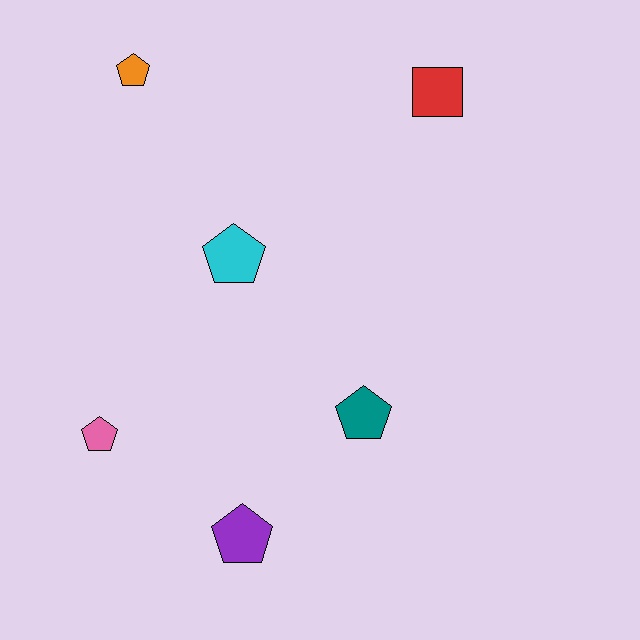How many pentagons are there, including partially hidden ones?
There are 5 pentagons.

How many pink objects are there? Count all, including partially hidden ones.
There is 1 pink object.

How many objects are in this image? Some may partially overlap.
There are 6 objects.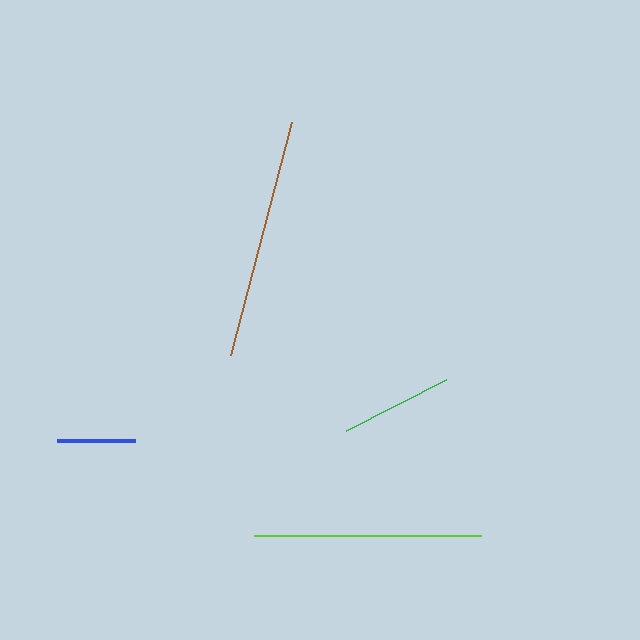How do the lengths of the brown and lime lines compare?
The brown and lime lines are approximately the same length.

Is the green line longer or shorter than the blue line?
The green line is longer than the blue line.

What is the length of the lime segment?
The lime segment is approximately 227 pixels long.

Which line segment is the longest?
The brown line is the longest at approximately 241 pixels.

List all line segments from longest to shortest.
From longest to shortest: brown, lime, green, blue.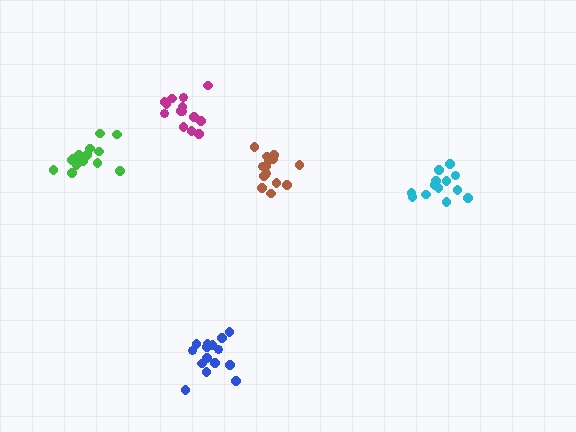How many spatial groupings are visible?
There are 5 spatial groupings.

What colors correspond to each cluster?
The clusters are colored: blue, brown, cyan, green, magenta.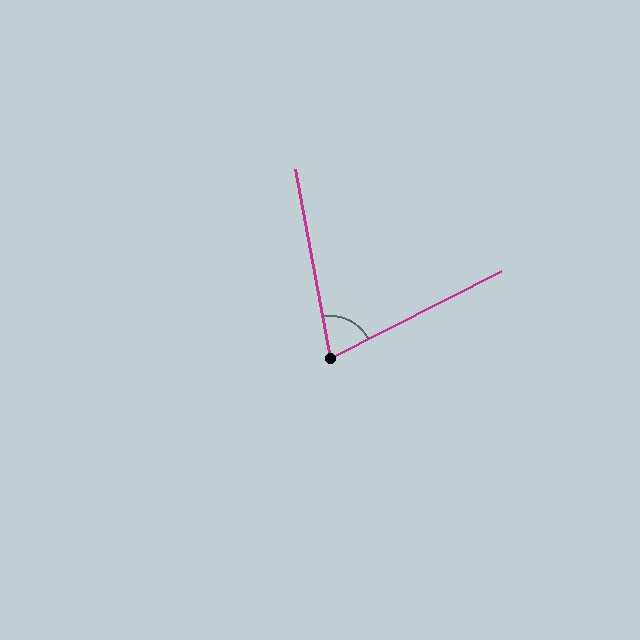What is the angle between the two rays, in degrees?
Approximately 74 degrees.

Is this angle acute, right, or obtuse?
It is acute.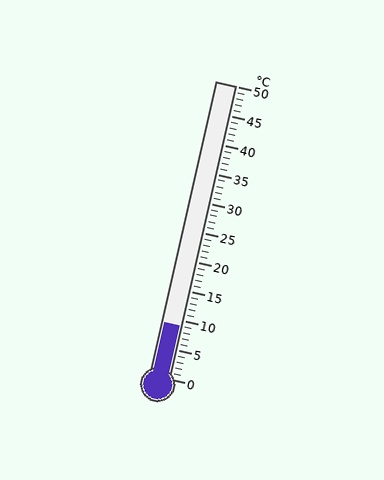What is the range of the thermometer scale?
The thermometer scale ranges from 0°C to 50°C.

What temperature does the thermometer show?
The thermometer shows approximately 9°C.